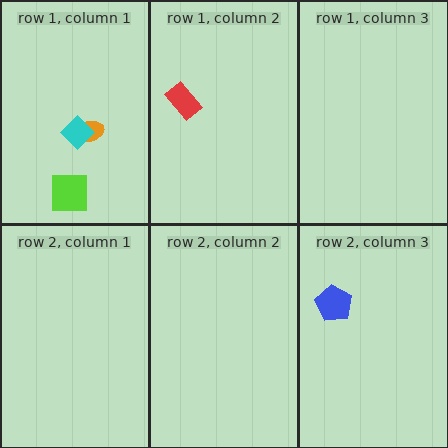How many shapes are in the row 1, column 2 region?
1.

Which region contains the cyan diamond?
The row 1, column 1 region.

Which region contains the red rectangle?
The row 1, column 2 region.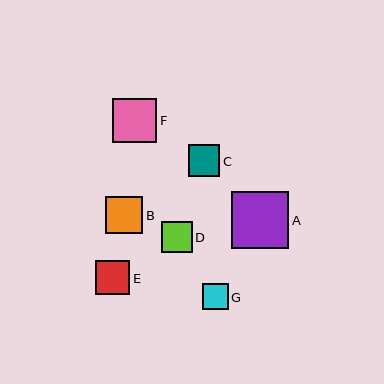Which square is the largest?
Square A is the largest with a size of approximately 57 pixels.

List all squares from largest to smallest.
From largest to smallest: A, F, B, E, C, D, G.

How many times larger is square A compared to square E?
Square A is approximately 1.7 times the size of square E.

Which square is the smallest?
Square G is the smallest with a size of approximately 26 pixels.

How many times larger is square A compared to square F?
Square A is approximately 1.3 times the size of square F.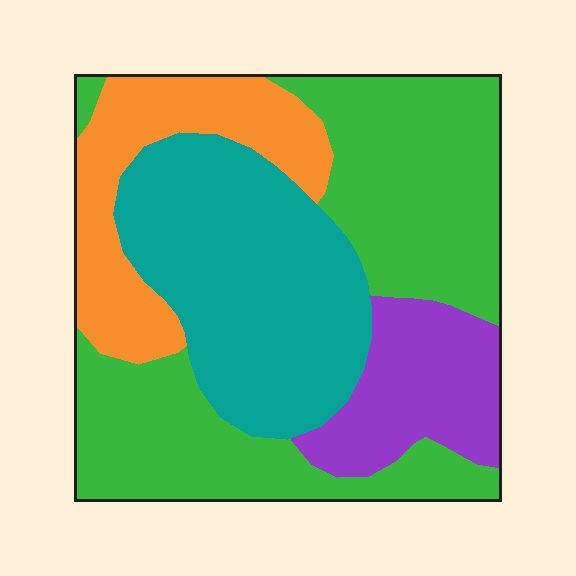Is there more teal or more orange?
Teal.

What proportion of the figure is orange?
Orange takes up about one sixth (1/6) of the figure.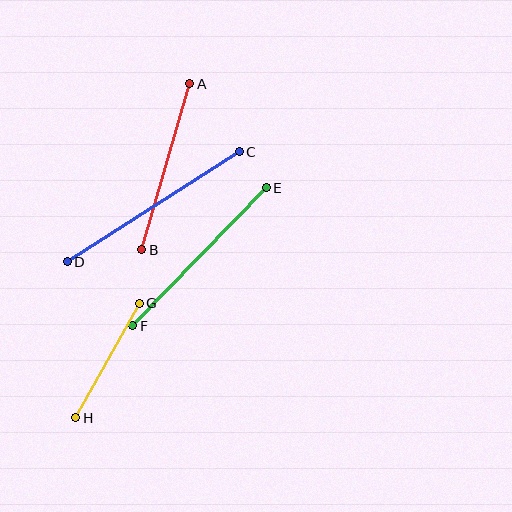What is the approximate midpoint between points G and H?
The midpoint is at approximately (108, 360) pixels.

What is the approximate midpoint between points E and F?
The midpoint is at approximately (199, 257) pixels.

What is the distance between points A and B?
The distance is approximately 173 pixels.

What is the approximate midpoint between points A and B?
The midpoint is at approximately (166, 167) pixels.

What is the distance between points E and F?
The distance is approximately 192 pixels.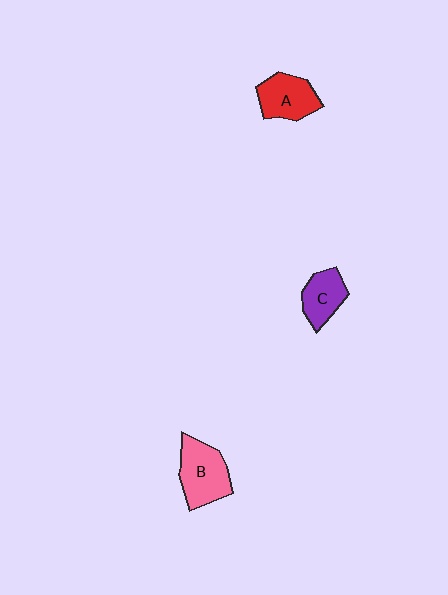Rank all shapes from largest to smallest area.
From largest to smallest: B (pink), A (red), C (purple).